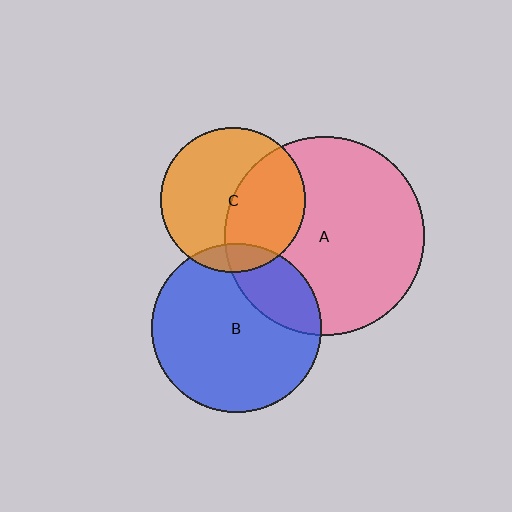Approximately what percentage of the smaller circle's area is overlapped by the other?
Approximately 45%.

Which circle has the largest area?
Circle A (pink).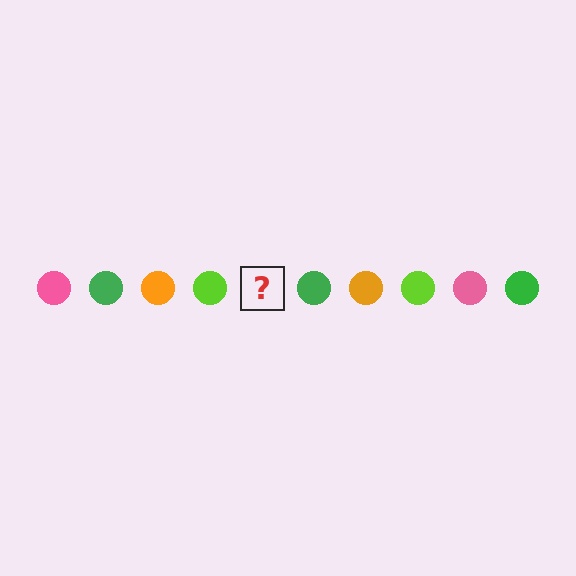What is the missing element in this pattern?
The missing element is a pink circle.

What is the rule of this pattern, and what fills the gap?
The rule is that the pattern cycles through pink, green, orange, lime circles. The gap should be filled with a pink circle.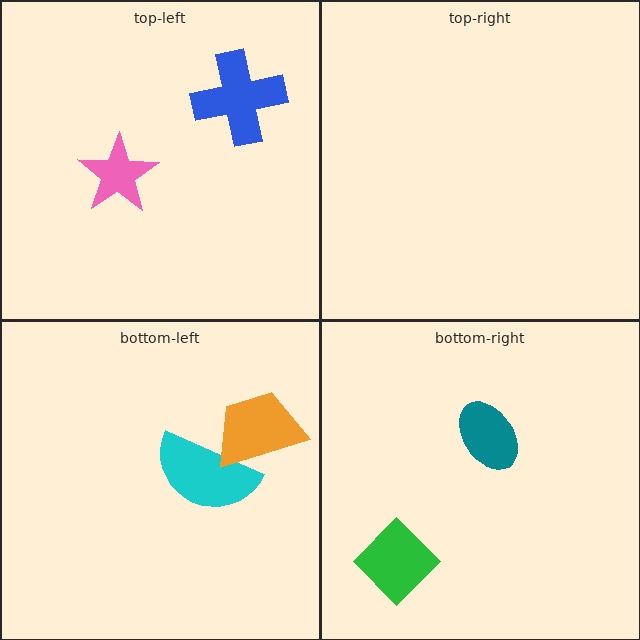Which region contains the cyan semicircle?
The bottom-left region.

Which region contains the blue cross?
The top-left region.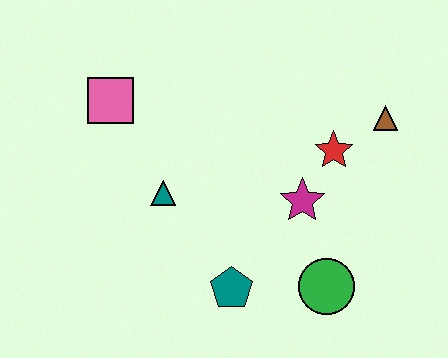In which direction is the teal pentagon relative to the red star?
The teal pentagon is below the red star.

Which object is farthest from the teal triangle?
The brown triangle is farthest from the teal triangle.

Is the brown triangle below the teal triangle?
No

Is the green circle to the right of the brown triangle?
No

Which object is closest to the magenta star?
The red star is closest to the magenta star.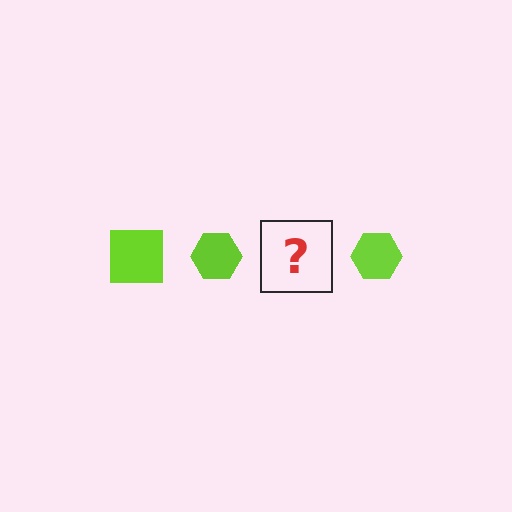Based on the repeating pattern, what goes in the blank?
The blank should be a lime square.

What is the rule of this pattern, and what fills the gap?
The rule is that the pattern cycles through square, hexagon shapes in lime. The gap should be filled with a lime square.